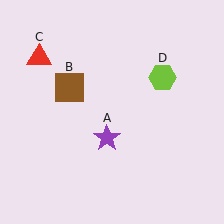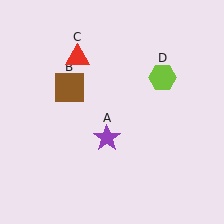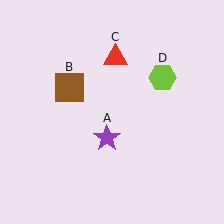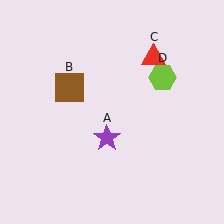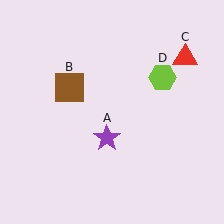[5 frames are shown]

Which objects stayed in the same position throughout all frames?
Purple star (object A) and brown square (object B) and lime hexagon (object D) remained stationary.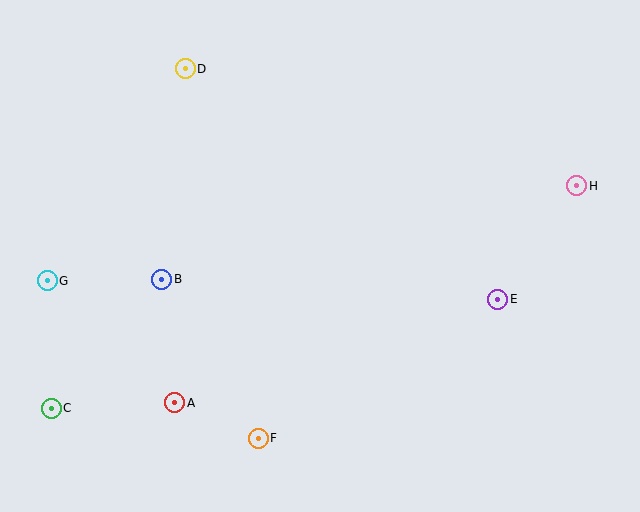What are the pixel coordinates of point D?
Point D is at (185, 69).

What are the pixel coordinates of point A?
Point A is at (175, 403).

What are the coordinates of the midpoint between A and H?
The midpoint between A and H is at (376, 294).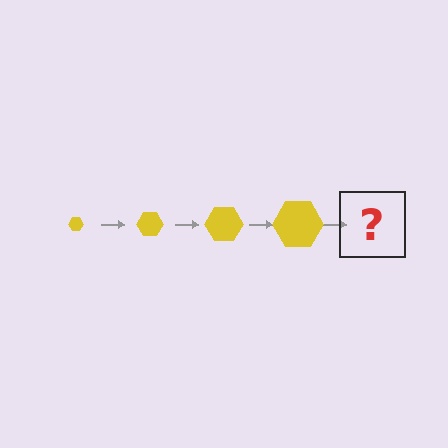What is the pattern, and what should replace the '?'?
The pattern is that the hexagon gets progressively larger each step. The '?' should be a yellow hexagon, larger than the previous one.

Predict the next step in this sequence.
The next step is a yellow hexagon, larger than the previous one.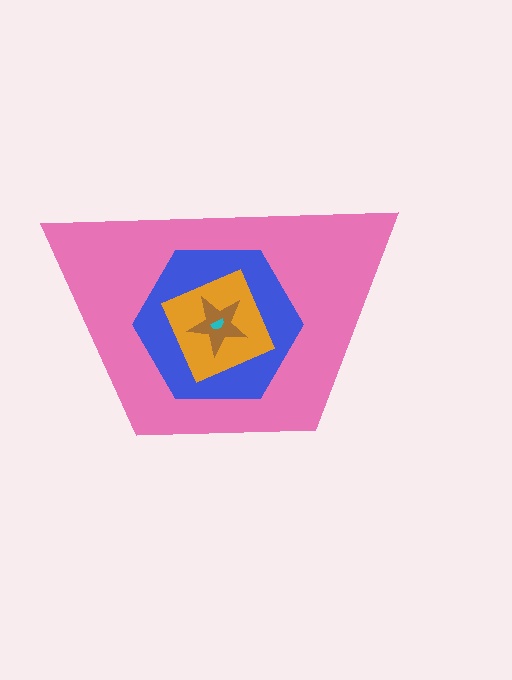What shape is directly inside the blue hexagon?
The orange diamond.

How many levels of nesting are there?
5.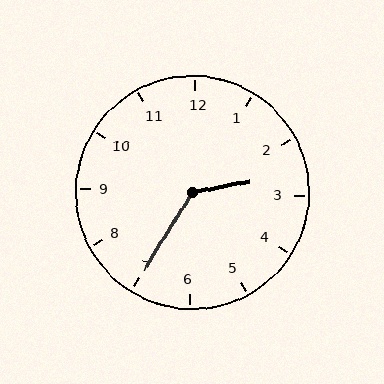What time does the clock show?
2:35.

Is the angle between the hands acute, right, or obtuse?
It is obtuse.